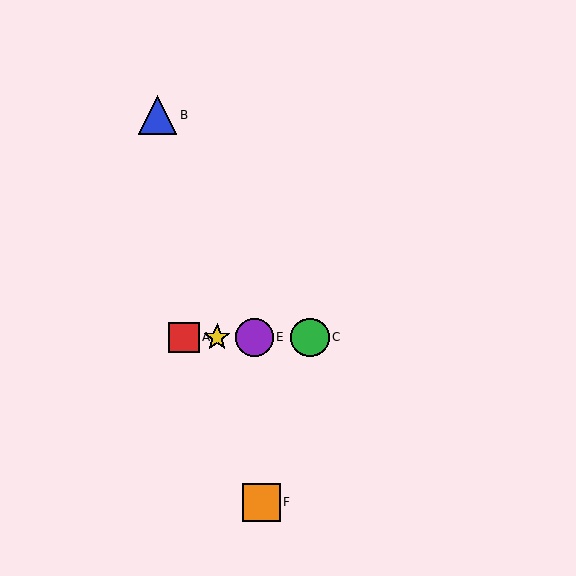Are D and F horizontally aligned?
No, D is at y≈337 and F is at y≈502.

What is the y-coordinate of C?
Object C is at y≈337.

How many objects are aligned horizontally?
4 objects (A, C, D, E) are aligned horizontally.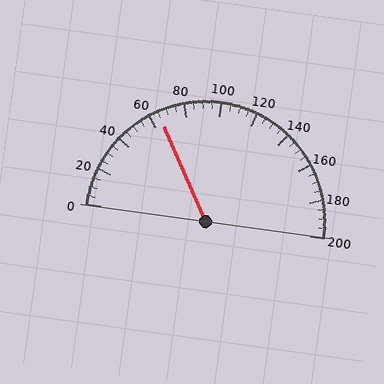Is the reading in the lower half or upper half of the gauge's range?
The reading is in the lower half of the range (0 to 200).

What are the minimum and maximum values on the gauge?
The gauge ranges from 0 to 200.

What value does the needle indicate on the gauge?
The needle indicates approximately 65.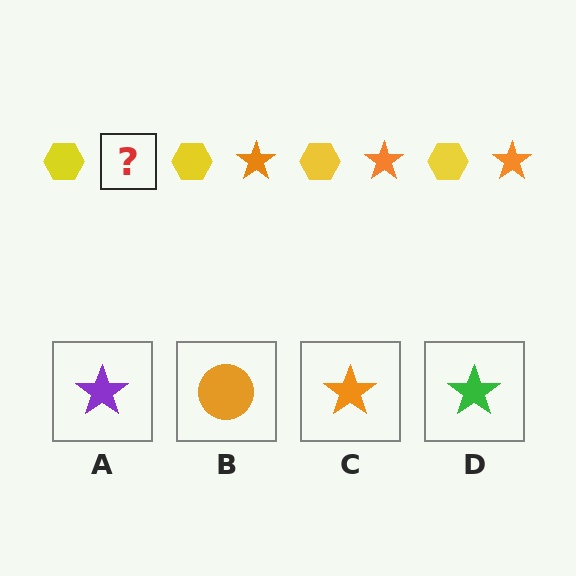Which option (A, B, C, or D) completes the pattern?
C.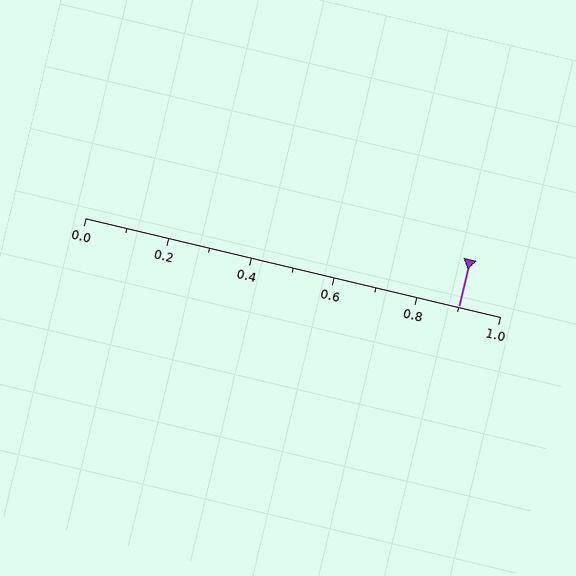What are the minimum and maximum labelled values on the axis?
The axis runs from 0.0 to 1.0.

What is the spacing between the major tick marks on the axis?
The major ticks are spaced 0.2 apart.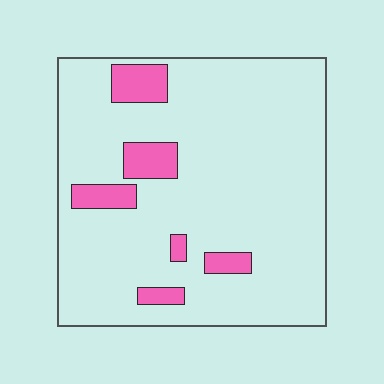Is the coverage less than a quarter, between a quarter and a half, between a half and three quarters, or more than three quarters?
Less than a quarter.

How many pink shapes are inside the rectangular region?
6.